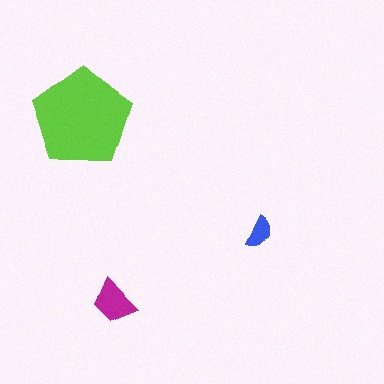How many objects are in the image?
There are 3 objects in the image.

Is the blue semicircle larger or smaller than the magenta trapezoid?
Smaller.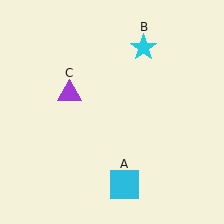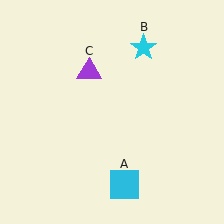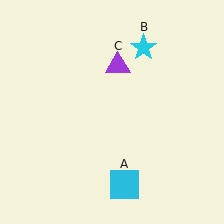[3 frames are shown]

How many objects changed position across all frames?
1 object changed position: purple triangle (object C).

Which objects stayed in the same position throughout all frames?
Cyan square (object A) and cyan star (object B) remained stationary.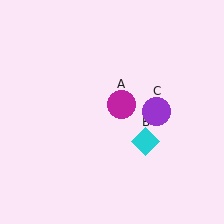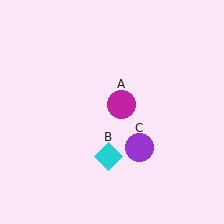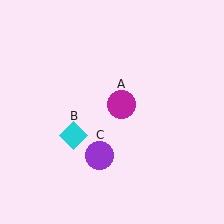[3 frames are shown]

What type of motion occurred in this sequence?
The cyan diamond (object B), purple circle (object C) rotated clockwise around the center of the scene.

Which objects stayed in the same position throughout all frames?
Magenta circle (object A) remained stationary.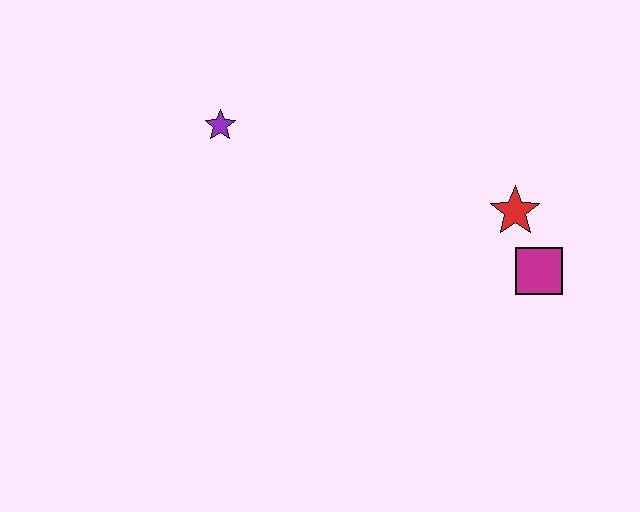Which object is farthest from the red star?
The purple star is farthest from the red star.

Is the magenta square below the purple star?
Yes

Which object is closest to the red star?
The magenta square is closest to the red star.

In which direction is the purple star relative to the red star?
The purple star is to the left of the red star.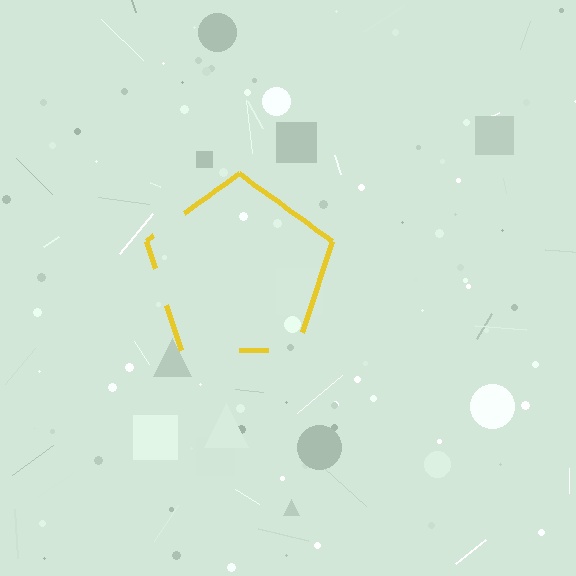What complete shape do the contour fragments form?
The contour fragments form a pentagon.